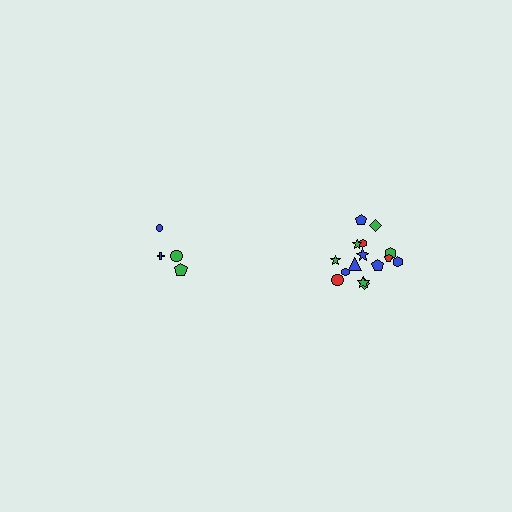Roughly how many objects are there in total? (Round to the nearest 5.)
Roughly 20 objects in total.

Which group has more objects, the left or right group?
The right group.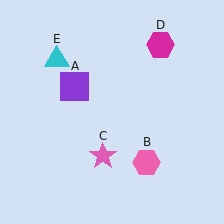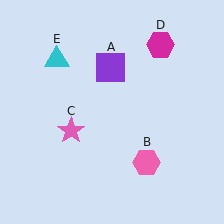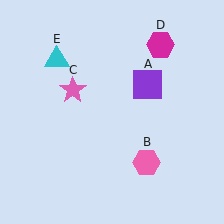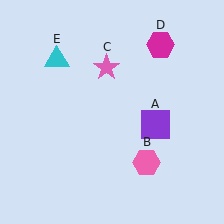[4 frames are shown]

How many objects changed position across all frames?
2 objects changed position: purple square (object A), pink star (object C).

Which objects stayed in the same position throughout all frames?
Pink hexagon (object B) and magenta hexagon (object D) and cyan triangle (object E) remained stationary.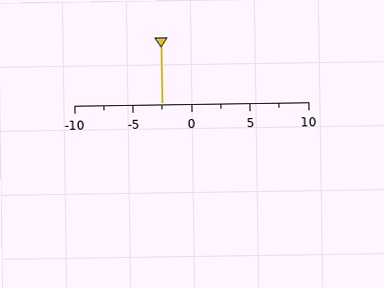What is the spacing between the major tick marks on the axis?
The major ticks are spaced 5 apart.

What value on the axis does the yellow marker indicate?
The marker indicates approximately -2.5.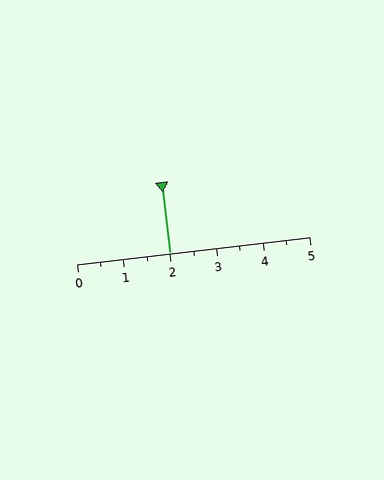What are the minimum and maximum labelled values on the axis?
The axis runs from 0 to 5.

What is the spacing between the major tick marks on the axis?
The major ticks are spaced 1 apart.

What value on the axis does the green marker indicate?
The marker indicates approximately 2.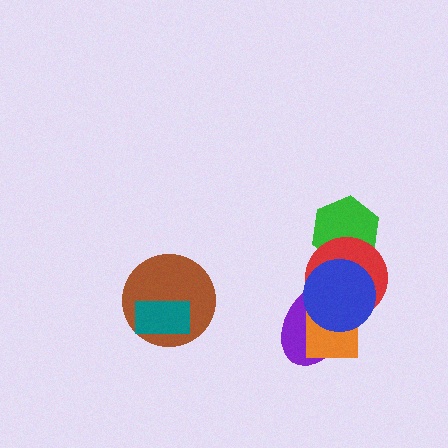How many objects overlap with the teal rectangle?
1 object overlaps with the teal rectangle.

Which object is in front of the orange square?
The blue circle is in front of the orange square.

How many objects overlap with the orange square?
3 objects overlap with the orange square.